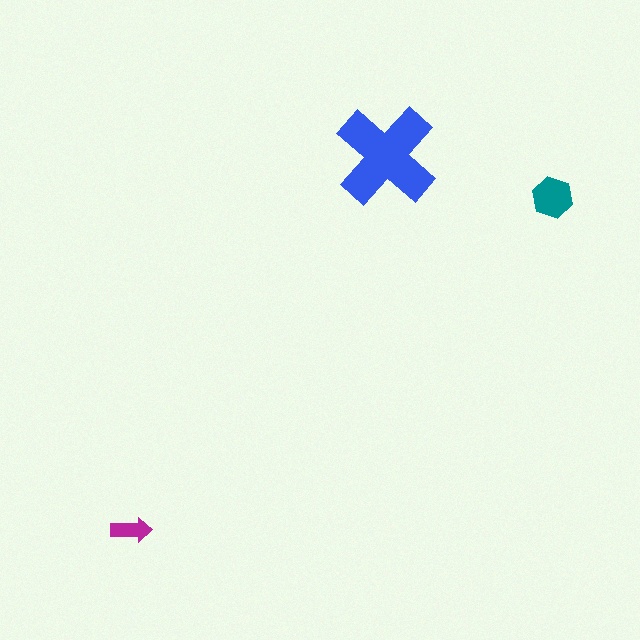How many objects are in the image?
There are 3 objects in the image.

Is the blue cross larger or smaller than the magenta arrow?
Larger.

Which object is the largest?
The blue cross.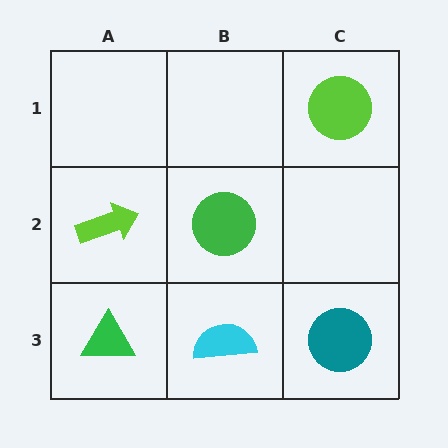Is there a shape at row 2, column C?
No, that cell is empty.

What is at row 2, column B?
A green circle.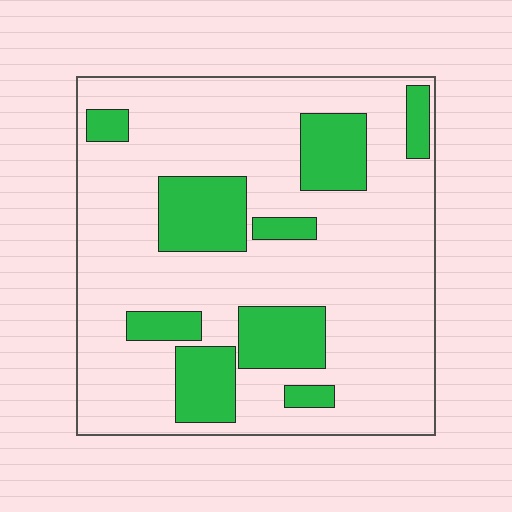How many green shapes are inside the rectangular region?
9.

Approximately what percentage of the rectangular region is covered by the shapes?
Approximately 25%.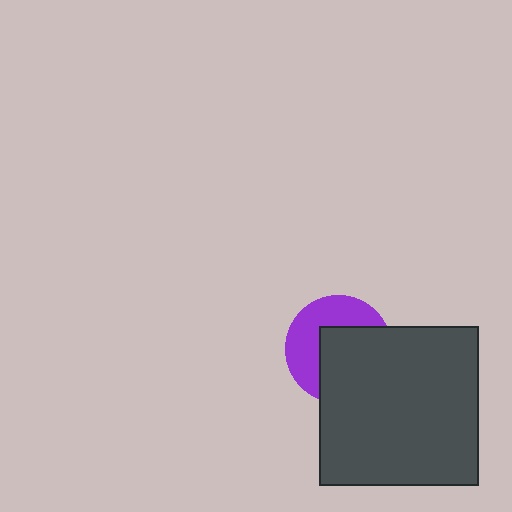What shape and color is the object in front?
The object in front is a dark gray square.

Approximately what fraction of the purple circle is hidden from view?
Roughly 54% of the purple circle is hidden behind the dark gray square.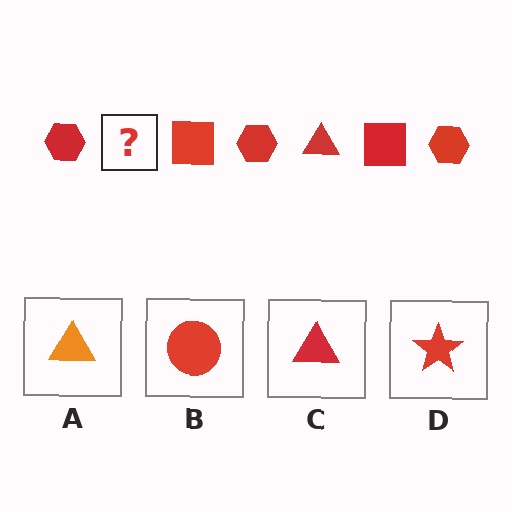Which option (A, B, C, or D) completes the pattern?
C.